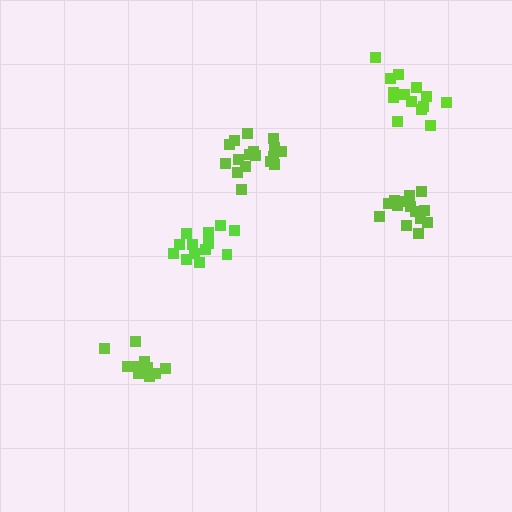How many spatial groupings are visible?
There are 5 spatial groupings.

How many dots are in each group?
Group 1: 11 dots, Group 2: 14 dots, Group 3: 14 dots, Group 4: 17 dots, Group 5: 13 dots (69 total).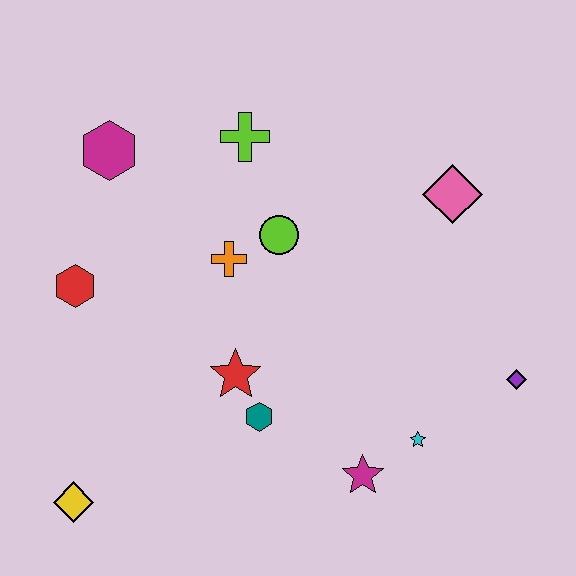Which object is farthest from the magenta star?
The magenta hexagon is farthest from the magenta star.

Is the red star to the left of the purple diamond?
Yes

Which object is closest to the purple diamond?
The cyan star is closest to the purple diamond.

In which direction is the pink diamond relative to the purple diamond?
The pink diamond is above the purple diamond.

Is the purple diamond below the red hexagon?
Yes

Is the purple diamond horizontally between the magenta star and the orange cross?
No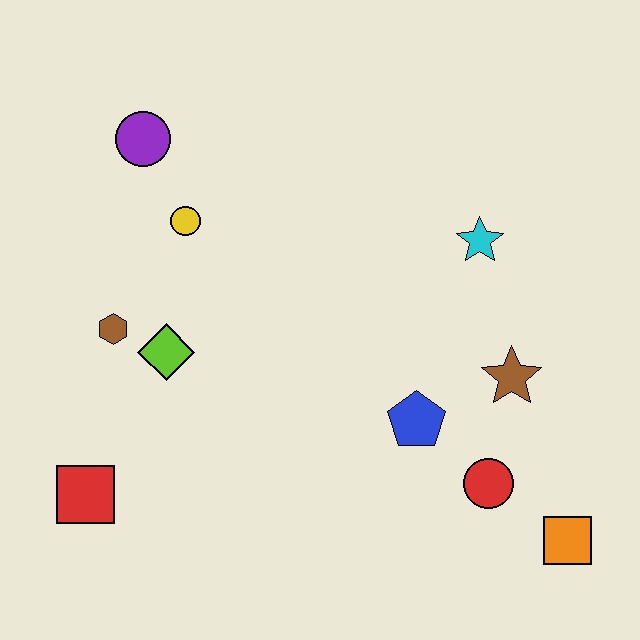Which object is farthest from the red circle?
The purple circle is farthest from the red circle.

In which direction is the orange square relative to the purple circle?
The orange square is to the right of the purple circle.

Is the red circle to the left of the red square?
No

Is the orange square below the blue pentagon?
Yes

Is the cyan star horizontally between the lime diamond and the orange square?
Yes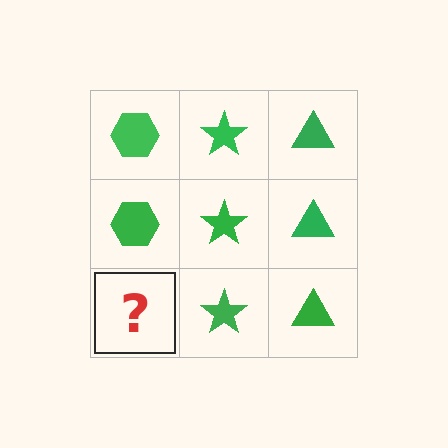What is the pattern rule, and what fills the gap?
The rule is that each column has a consistent shape. The gap should be filled with a green hexagon.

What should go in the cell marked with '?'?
The missing cell should contain a green hexagon.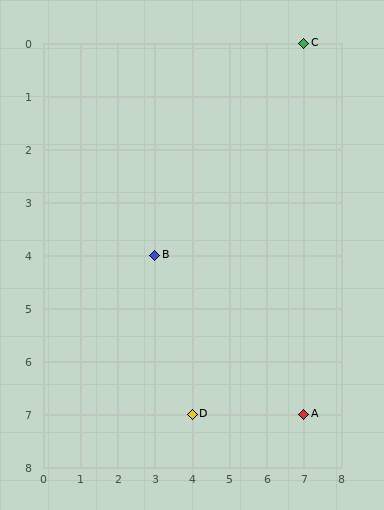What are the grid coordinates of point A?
Point A is at grid coordinates (7, 7).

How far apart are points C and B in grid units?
Points C and B are 4 columns and 4 rows apart (about 5.7 grid units diagonally).